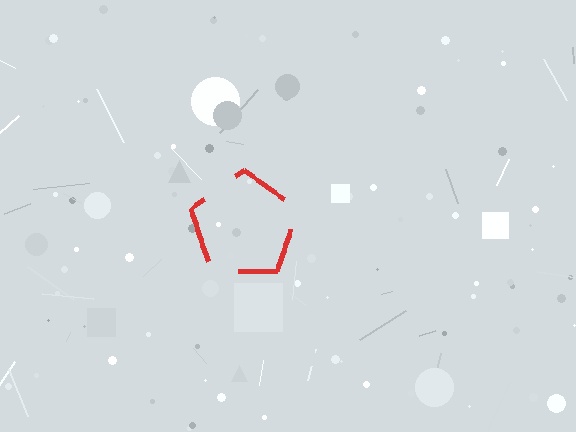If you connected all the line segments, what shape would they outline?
They would outline a pentagon.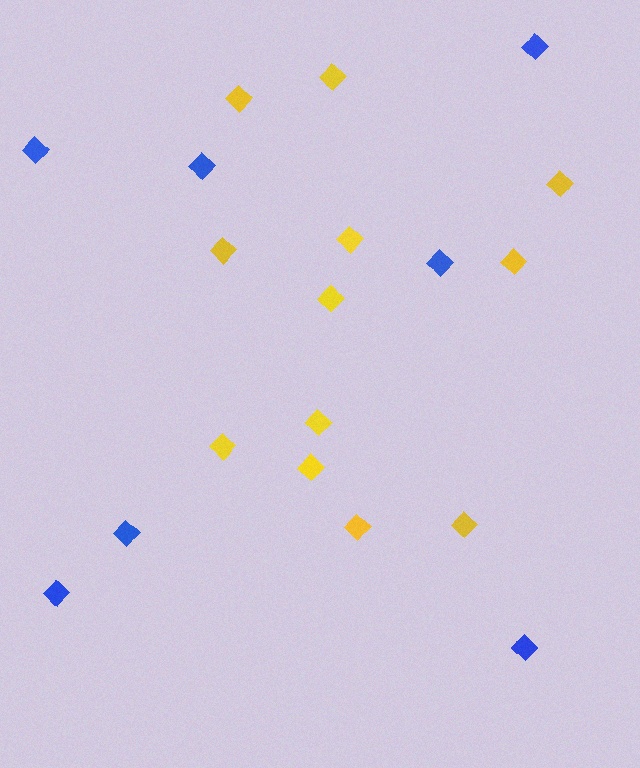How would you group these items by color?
There are 2 groups: one group of blue diamonds (7) and one group of yellow diamonds (12).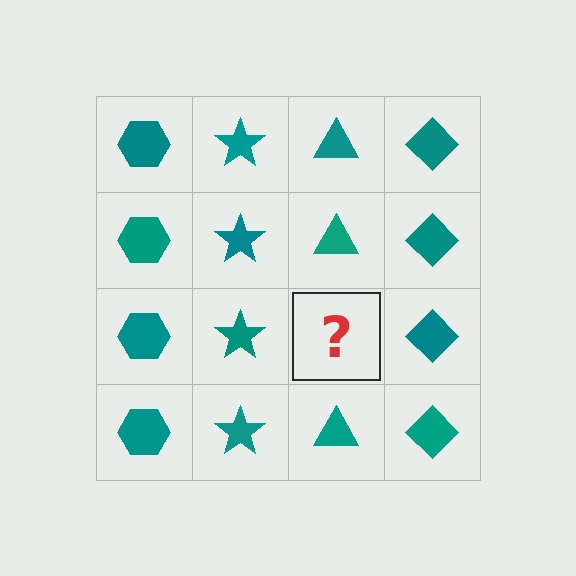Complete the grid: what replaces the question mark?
The question mark should be replaced with a teal triangle.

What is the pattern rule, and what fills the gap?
The rule is that each column has a consistent shape. The gap should be filled with a teal triangle.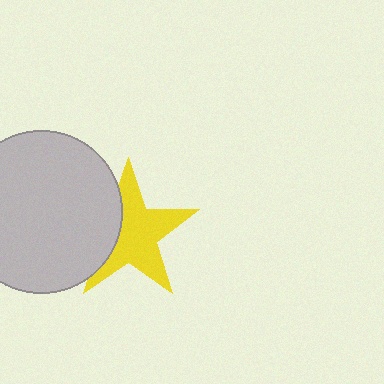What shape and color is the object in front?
The object in front is a light gray circle.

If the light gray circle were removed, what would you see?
You would see the complete yellow star.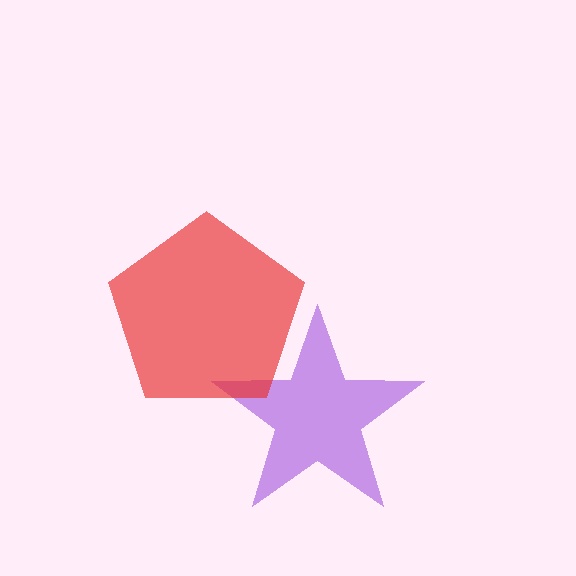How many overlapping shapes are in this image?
There are 2 overlapping shapes in the image.